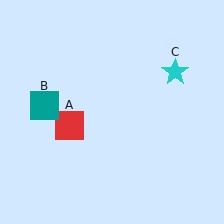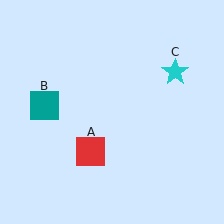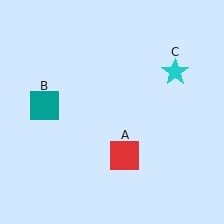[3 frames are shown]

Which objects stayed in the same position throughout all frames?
Teal square (object B) and cyan star (object C) remained stationary.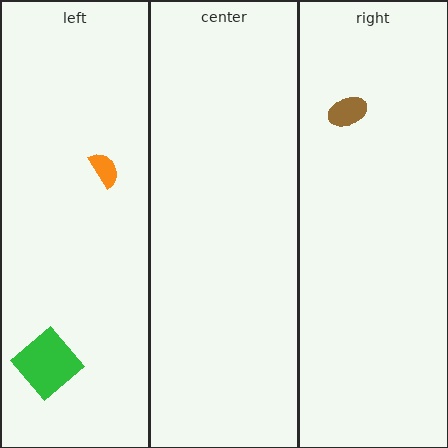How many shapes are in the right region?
1.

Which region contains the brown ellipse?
The right region.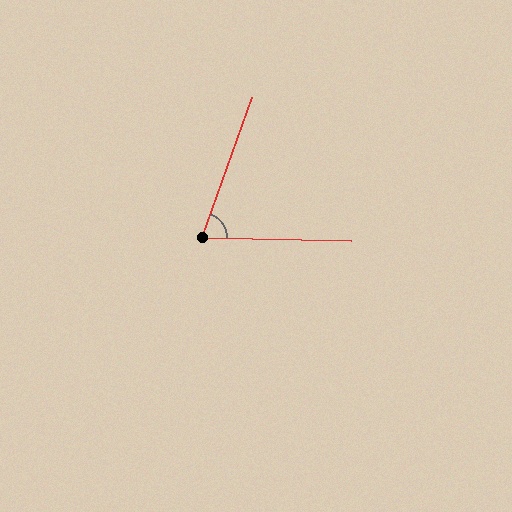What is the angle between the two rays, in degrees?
Approximately 72 degrees.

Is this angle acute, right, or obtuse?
It is acute.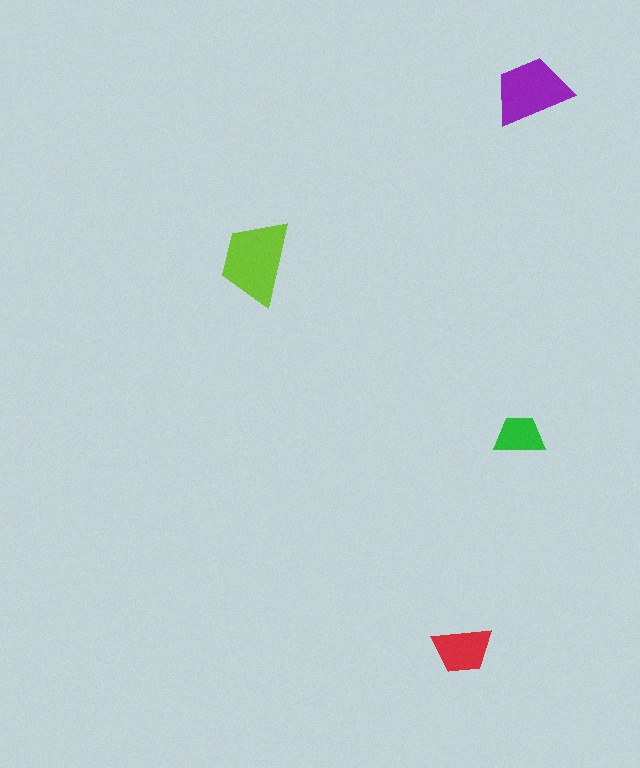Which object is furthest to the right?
The purple trapezoid is rightmost.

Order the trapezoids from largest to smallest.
the lime one, the purple one, the red one, the green one.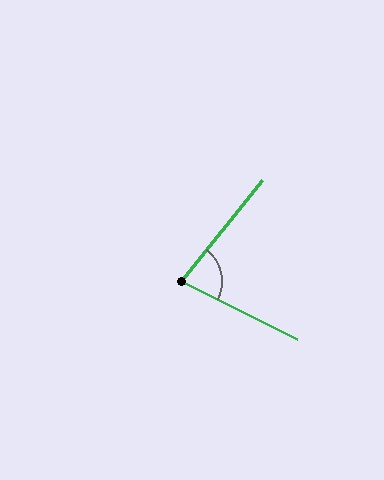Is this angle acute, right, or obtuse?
It is acute.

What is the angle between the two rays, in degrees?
Approximately 78 degrees.